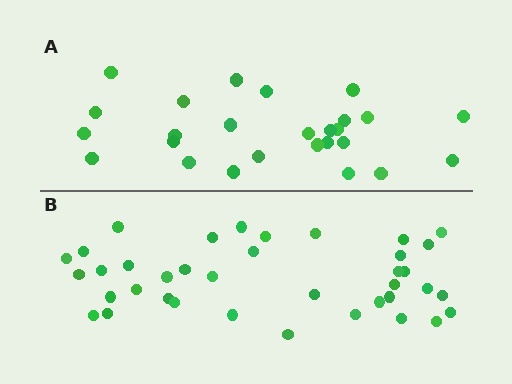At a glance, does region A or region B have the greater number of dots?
Region B (the bottom region) has more dots.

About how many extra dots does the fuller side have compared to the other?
Region B has roughly 12 or so more dots than region A.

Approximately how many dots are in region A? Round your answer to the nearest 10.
About 30 dots. (The exact count is 26, which rounds to 30.)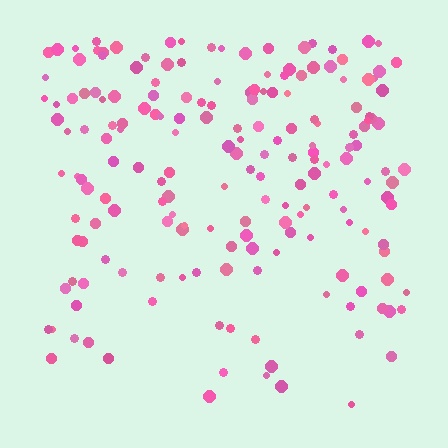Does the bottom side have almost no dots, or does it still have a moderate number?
Still a moderate number, just noticeably fewer than the top.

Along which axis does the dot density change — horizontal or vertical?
Vertical.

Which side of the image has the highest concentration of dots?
The top.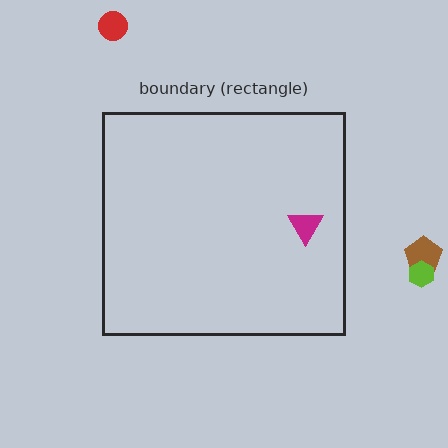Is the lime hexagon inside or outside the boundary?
Outside.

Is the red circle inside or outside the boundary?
Outside.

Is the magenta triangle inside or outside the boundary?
Inside.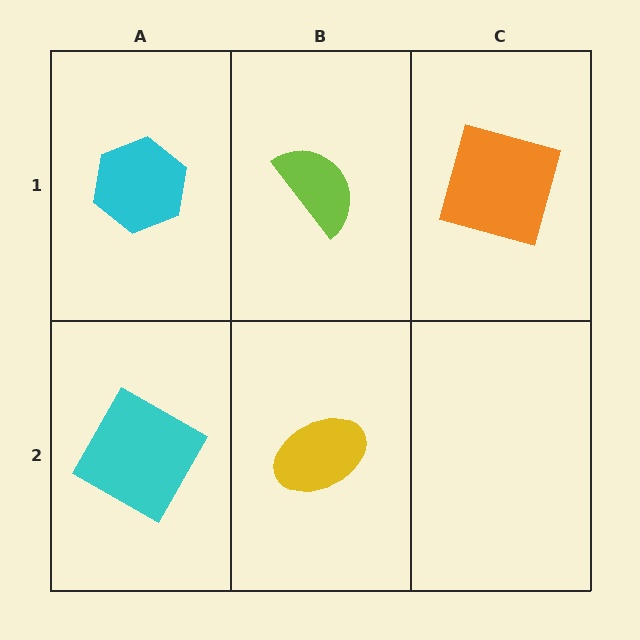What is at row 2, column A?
A cyan square.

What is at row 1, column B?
A lime semicircle.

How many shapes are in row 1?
3 shapes.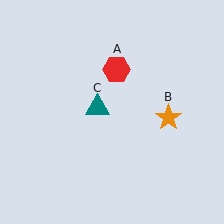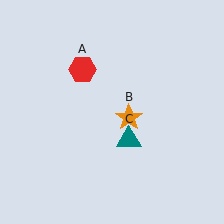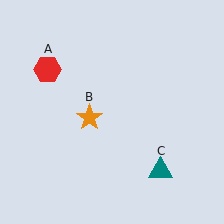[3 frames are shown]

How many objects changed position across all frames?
3 objects changed position: red hexagon (object A), orange star (object B), teal triangle (object C).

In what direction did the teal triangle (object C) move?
The teal triangle (object C) moved down and to the right.